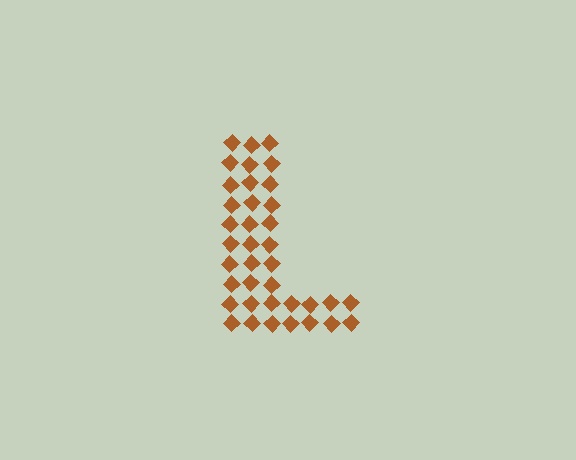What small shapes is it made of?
It is made of small diamonds.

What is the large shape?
The large shape is the letter L.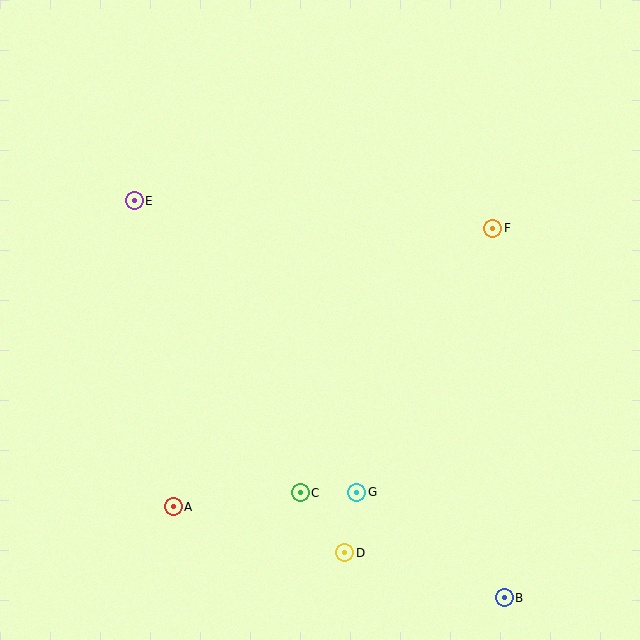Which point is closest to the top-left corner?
Point E is closest to the top-left corner.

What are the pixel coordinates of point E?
Point E is at (134, 201).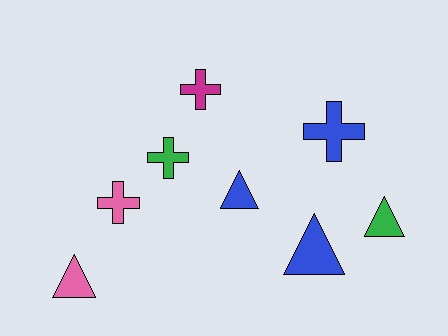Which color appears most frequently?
Blue, with 3 objects.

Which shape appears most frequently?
Cross, with 4 objects.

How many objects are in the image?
There are 8 objects.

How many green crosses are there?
There is 1 green cross.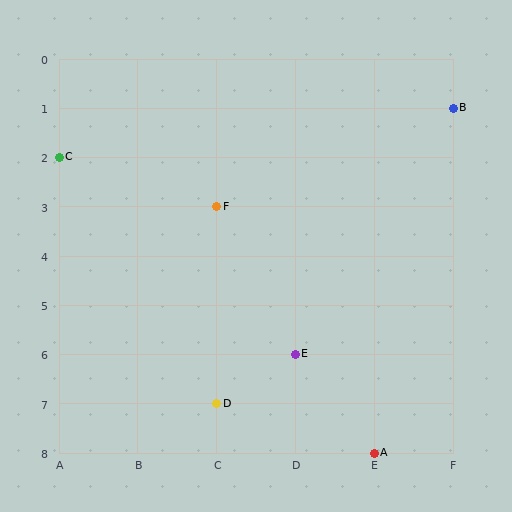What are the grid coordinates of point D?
Point D is at grid coordinates (C, 7).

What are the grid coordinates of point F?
Point F is at grid coordinates (C, 3).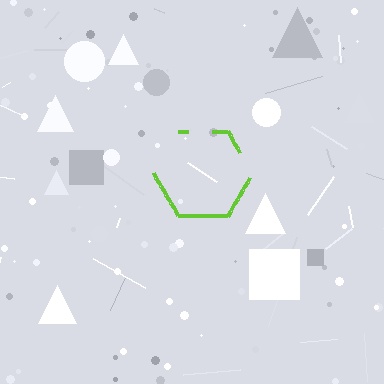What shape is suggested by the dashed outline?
The dashed outline suggests a hexagon.